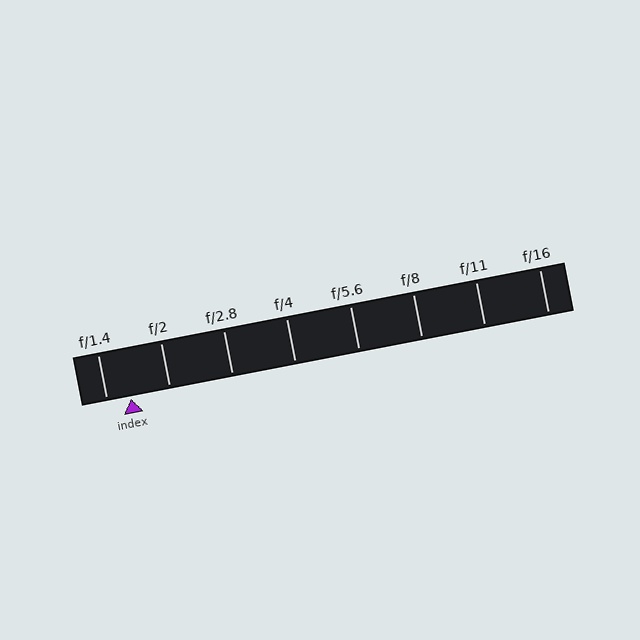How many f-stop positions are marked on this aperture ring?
There are 8 f-stop positions marked.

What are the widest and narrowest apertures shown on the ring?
The widest aperture shown is f/1.4 and the narrowest is f/16.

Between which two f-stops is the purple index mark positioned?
The index mark is between f/1.4 and f/2.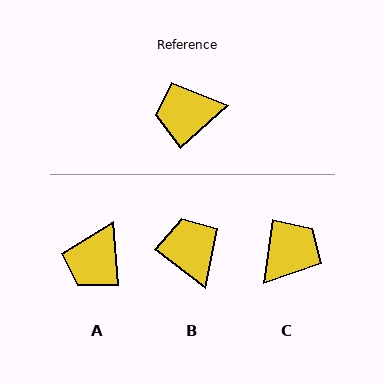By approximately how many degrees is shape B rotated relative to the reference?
Approximately 80 degrees clockwise.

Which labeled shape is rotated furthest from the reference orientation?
C, about 140 degrees away.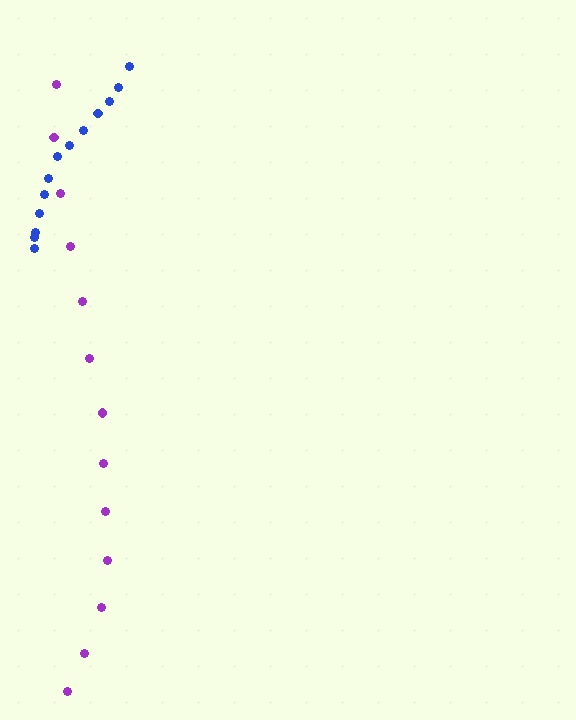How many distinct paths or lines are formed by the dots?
There are 2 distinct paths.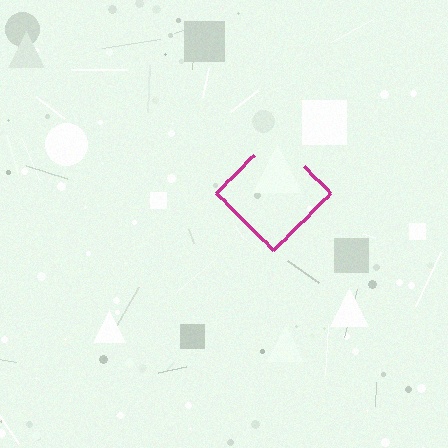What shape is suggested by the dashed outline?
The dashed outline suggests a diamond.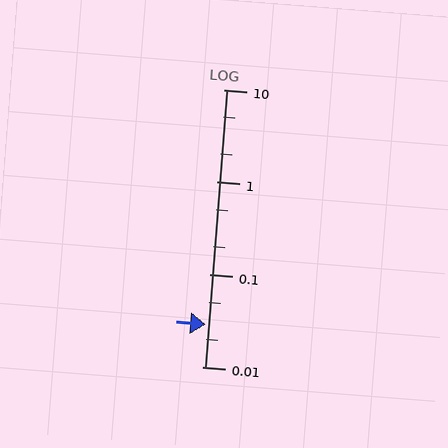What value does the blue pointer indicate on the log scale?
The pointer indicates approximately 0.029.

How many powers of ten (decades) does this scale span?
The scale spans 3 decades, from 0.01 to 10.